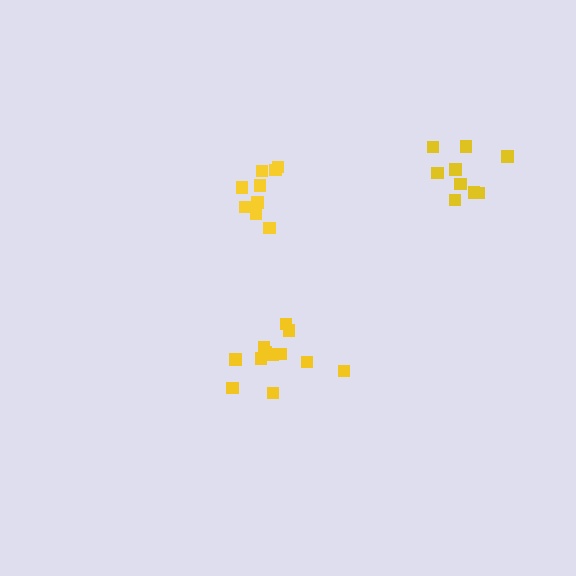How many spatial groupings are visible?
There are 3 spatial groupings.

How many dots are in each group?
Group 1: 9 dots, Group 2: 13 dots, Group 3: 9 dots (31 total).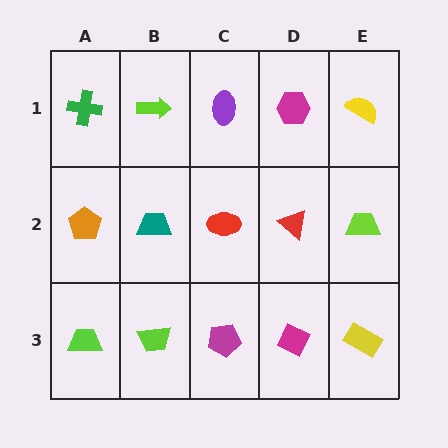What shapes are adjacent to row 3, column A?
An orange pentagon (row 2, column A), a lime trapezoid (row 3, column B).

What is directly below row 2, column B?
A lime trapezoid.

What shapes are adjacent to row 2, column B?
A lime arrow (row 1, column B), a lime trapezoid (row 3, column B), an orange pentagon (row 2, column A), a red ellipse (row 2, column C).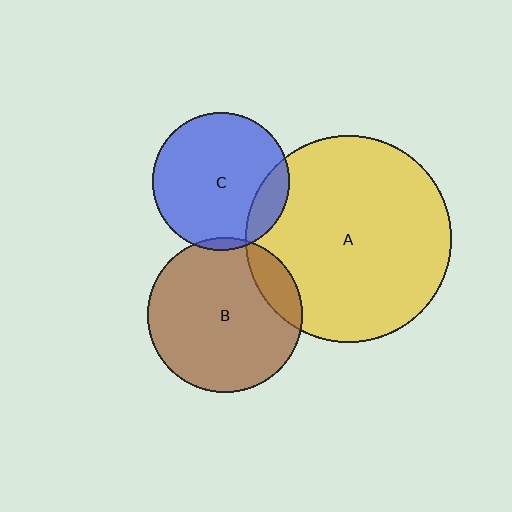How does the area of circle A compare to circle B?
Approximately 1.8 times.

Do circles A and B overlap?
Yes.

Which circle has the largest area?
Circle A (yellow).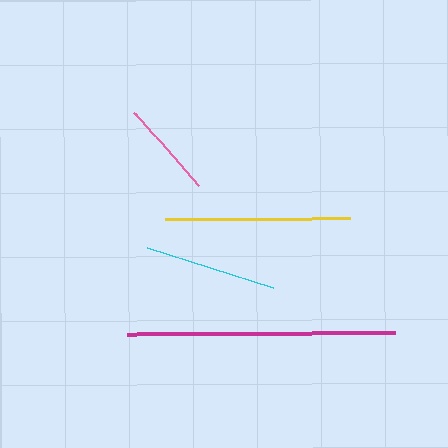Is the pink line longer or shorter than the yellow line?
The yellow line is longer than the pink line.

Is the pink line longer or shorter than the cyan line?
The cyan line is longer than the pink line.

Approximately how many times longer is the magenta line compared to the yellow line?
The magenta line is approximately 1.4 times the length of the yellow line.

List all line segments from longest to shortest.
From longest to shortest: magenta, yellow, cyan, pink.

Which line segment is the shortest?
The pink line is the shortest at approximately 98 pixels.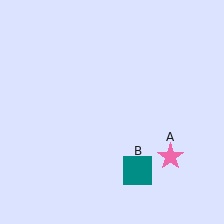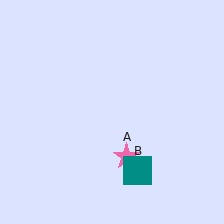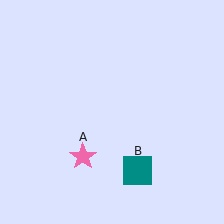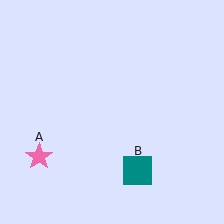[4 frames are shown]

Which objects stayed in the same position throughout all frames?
Teal square (object B) remained stationary.